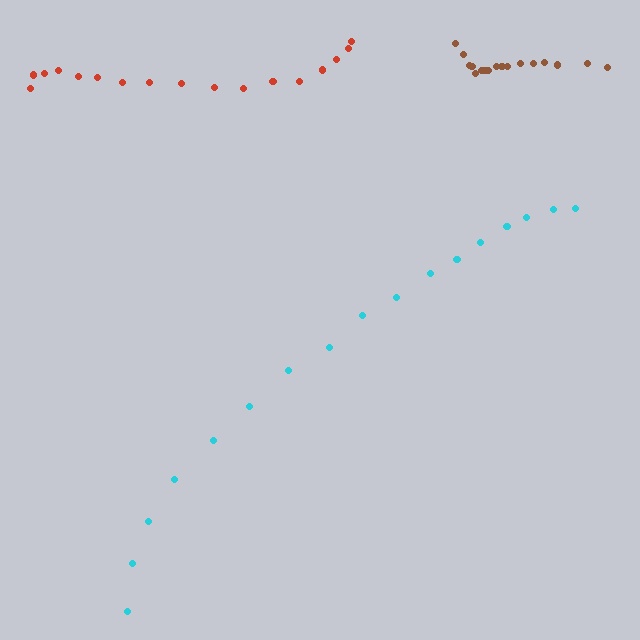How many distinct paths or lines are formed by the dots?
There are 3 distinct paths.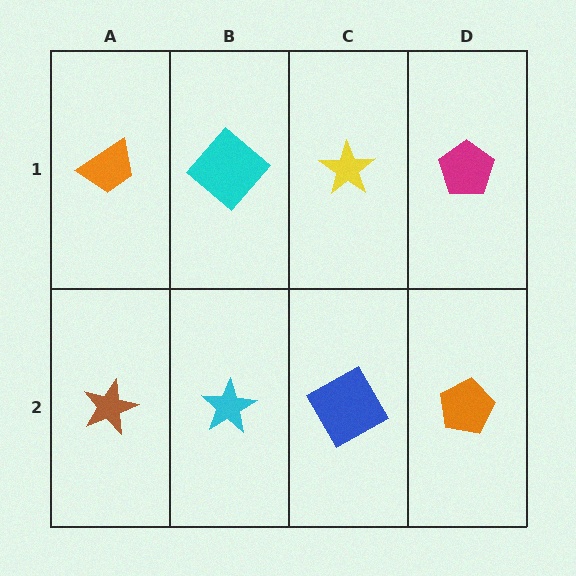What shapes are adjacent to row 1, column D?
An orange pentagon (row 2, column D), a yellow star (row 1, column C).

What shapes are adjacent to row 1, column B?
A cyan star (row 2, column B), an orange trapezoid (row 1, column A), a yellow star (row 1, column C).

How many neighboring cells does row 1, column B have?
3.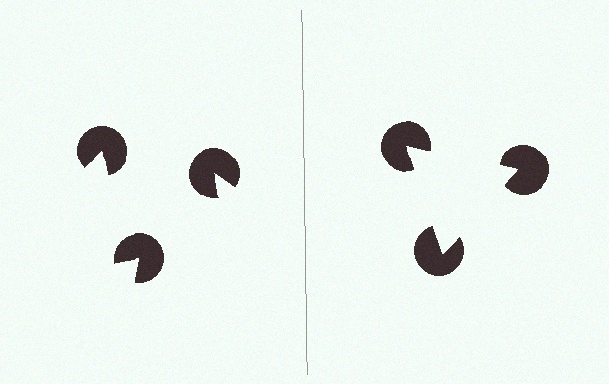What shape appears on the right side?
An illusory triangle.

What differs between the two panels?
The pac-man discs are positioned identically on both sides; only the wedge orientations differ. On the right they align to a triangle; on the left they are misaligned.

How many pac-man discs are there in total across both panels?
6 — 3 on each side.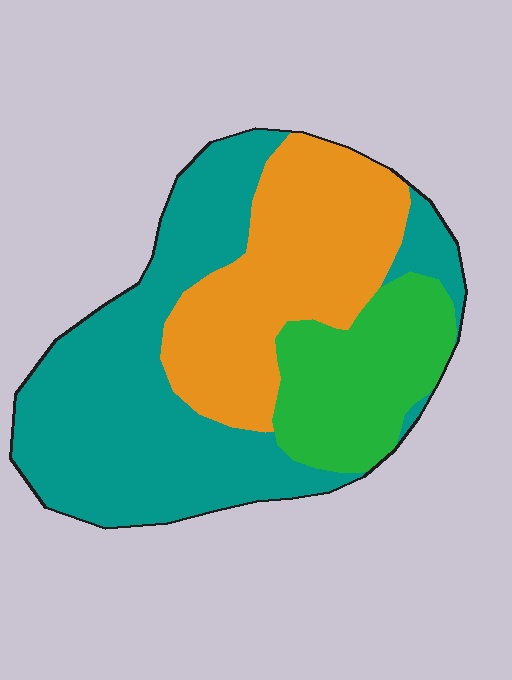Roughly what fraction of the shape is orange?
Orange takes up about one third (1/3) of the shape.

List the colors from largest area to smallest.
From largest to smallest: teal, orange, green.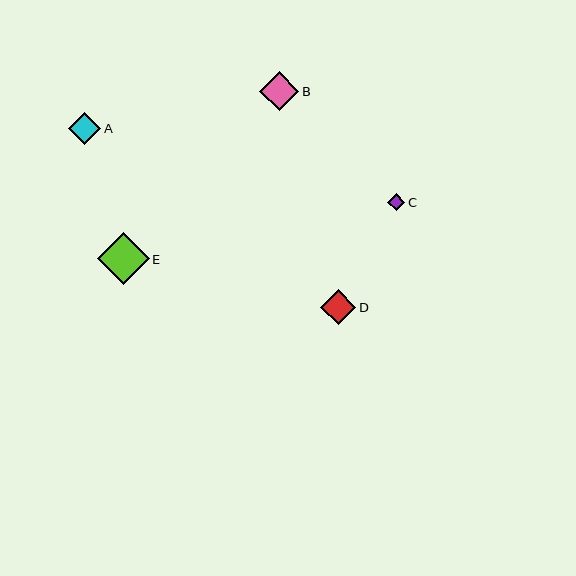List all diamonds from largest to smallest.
From largest to smallest: E, B, D, A, C.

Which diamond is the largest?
Diamond E is the largest with a size of approximately 52 pixels.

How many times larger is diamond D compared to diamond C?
Diamond D is approximately 2.1 times the size of diamond C.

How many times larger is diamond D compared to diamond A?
Diamond D is approximately 1.1 times the size of diamond A.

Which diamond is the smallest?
Diamond C is the smallest with a size of approximately 17 pixels.